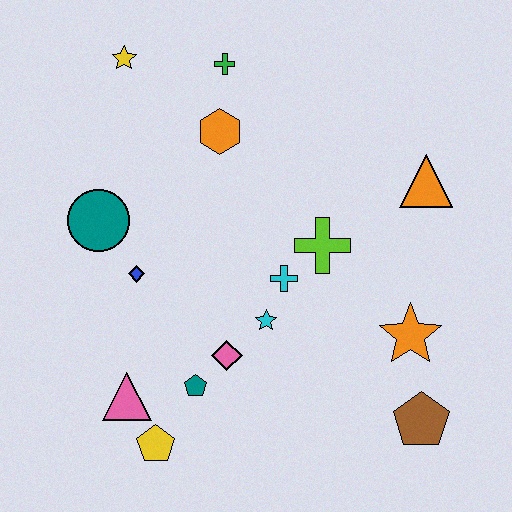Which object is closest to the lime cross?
The cyan cross is closest to the lime cross.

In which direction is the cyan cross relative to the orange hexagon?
The cyan cross is below the orange hexagon.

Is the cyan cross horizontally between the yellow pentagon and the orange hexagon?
No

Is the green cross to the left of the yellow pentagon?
No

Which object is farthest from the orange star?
The yellow star is farthest from the orange star.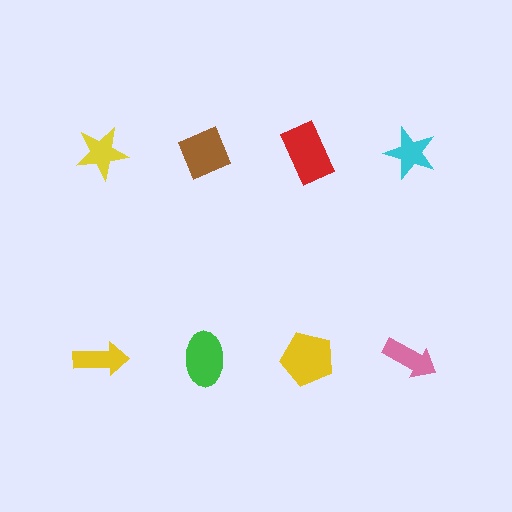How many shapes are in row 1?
4 shapes.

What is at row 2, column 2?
A green ellipse.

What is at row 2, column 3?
A yellow pentagon.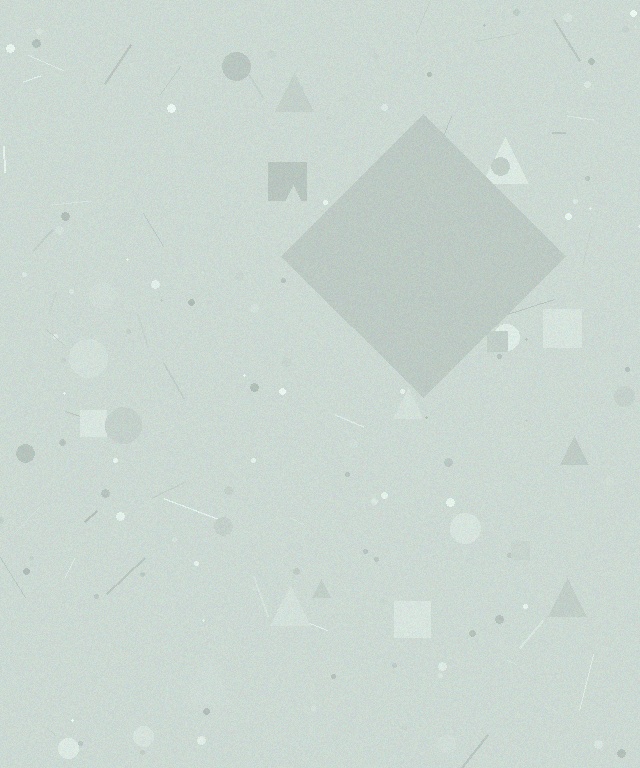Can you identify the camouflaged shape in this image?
The camouflaged shape is a diamond.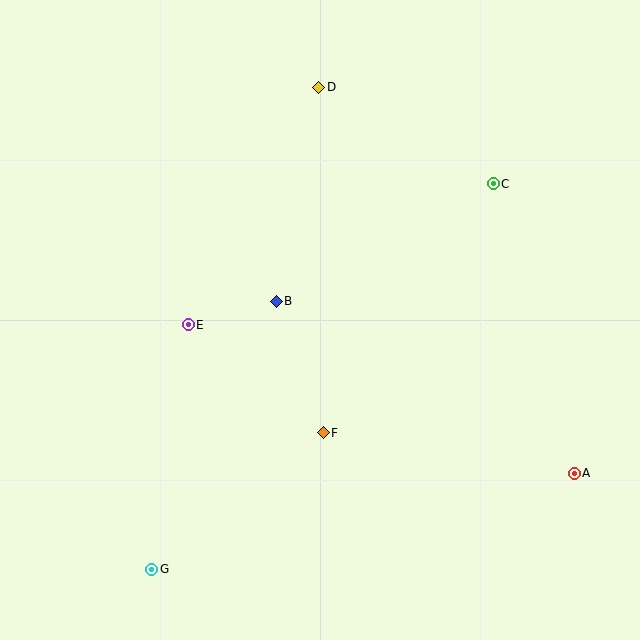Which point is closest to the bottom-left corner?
Point G is closest to the bottom-left corner.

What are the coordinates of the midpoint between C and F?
The midpoint between C and F is at (408, 308).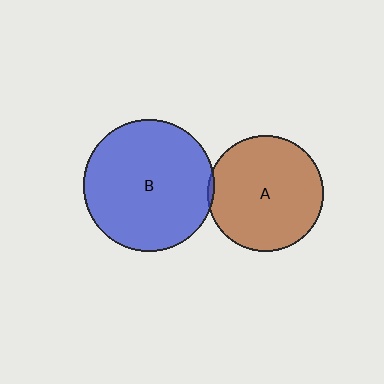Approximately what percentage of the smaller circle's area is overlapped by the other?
Approximately 5%.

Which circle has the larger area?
Circle B (blue).